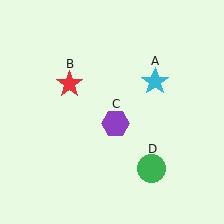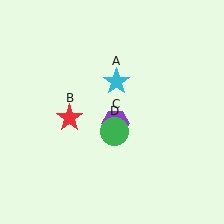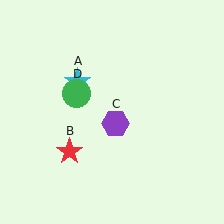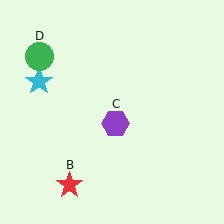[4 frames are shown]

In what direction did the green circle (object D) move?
The green circle (object D) moved up and to the left.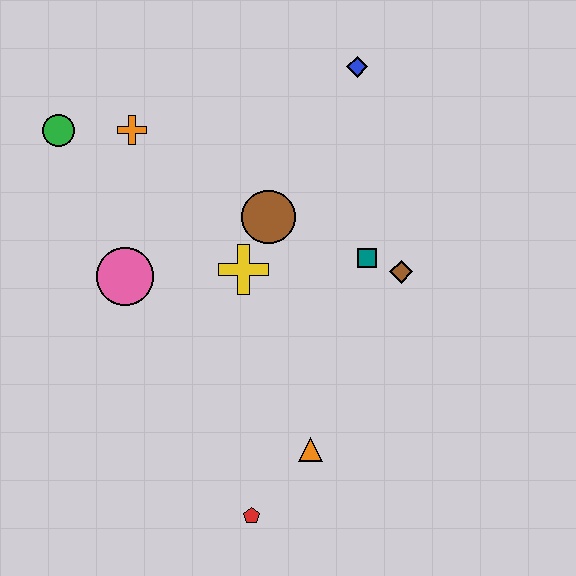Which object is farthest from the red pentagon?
The blue diamond is farthest from the red pentagon.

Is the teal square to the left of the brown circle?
No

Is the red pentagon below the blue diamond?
Yes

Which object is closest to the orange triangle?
The red pentagon is closest to the orange triangle.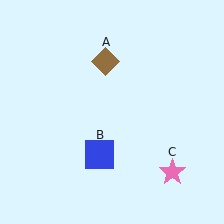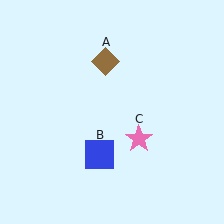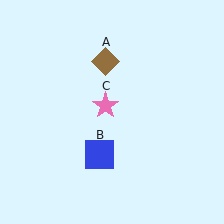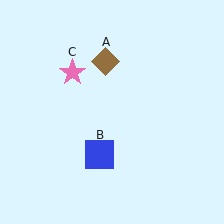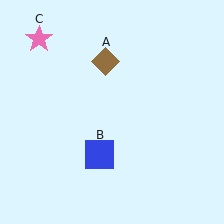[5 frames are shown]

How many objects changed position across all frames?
1 object changed position: pink star (object C).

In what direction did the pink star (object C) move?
The pink star (object C) moved up and to the left.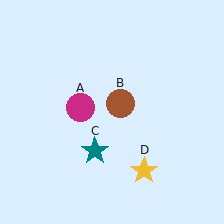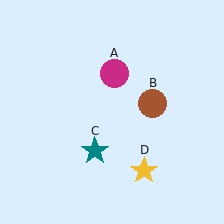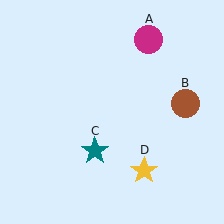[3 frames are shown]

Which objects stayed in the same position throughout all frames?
Teal star (object C) and yellow star (object D) remained stationary.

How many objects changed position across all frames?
2 objects changed position: magenta circle (object A), brown circle (object B).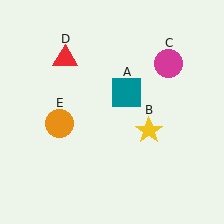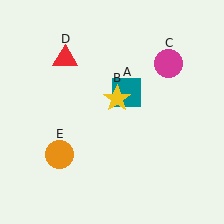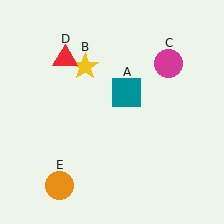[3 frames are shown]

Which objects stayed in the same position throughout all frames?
Teal square (object A) and magenta circle (object C) and red triangle (object D) remained stationary.